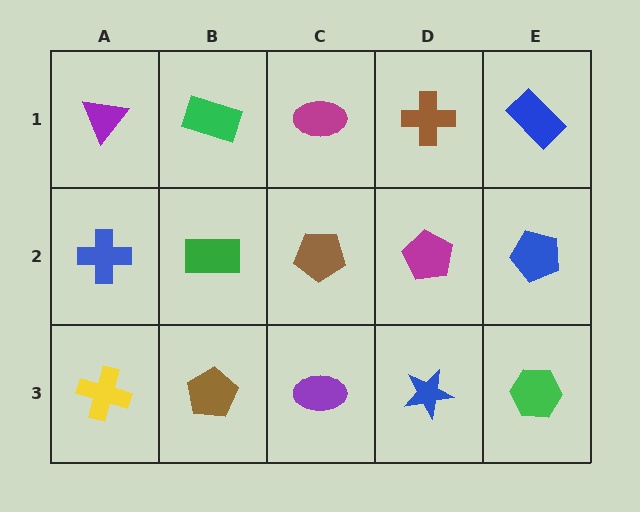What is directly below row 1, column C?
A brown pentagon.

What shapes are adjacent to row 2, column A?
A purple triangle (row 1, column A), a yellow cross (row 3, column A), a green rectangle (row 2, column B).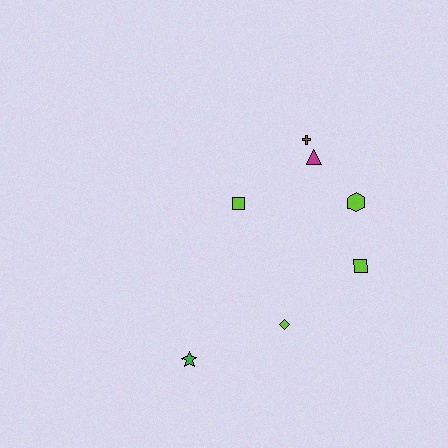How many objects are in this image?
There are 7 objects.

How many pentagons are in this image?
There are no pentagons.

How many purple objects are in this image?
There are no purple objects.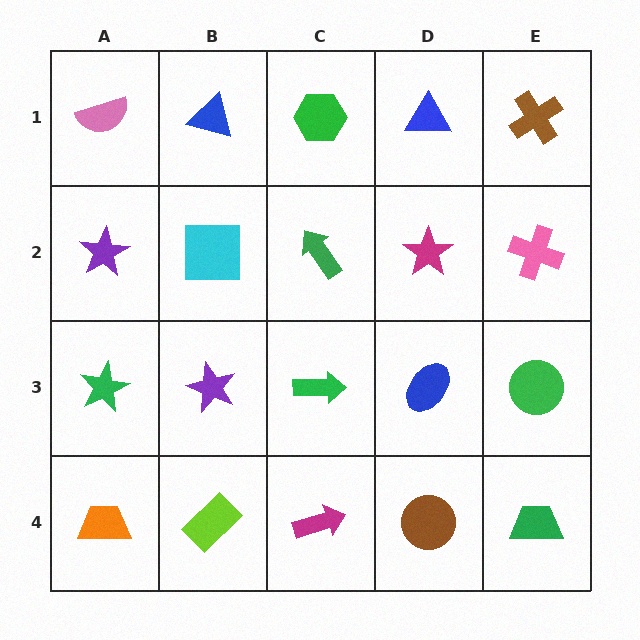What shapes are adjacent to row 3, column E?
A pink cross (row 2, column E), a green trapezoid (row 4, column E), a blue ellipse (row 3, column D).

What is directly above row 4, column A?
A green star.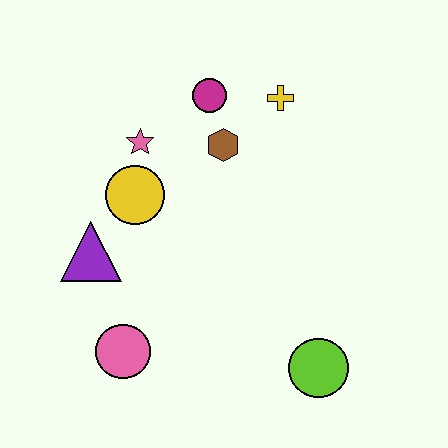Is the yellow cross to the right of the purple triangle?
Yes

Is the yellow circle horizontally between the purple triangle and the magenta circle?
Yes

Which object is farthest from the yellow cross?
The pink circle is farthest from the yellow cross.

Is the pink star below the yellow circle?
No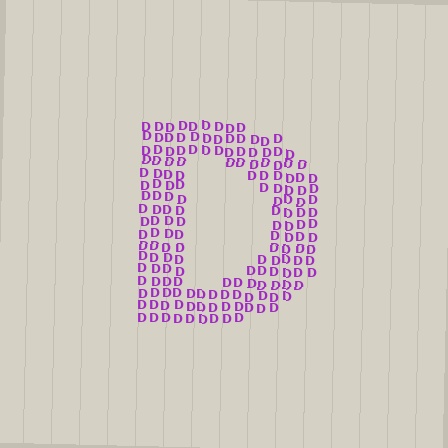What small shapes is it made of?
It is made of small letter D's.